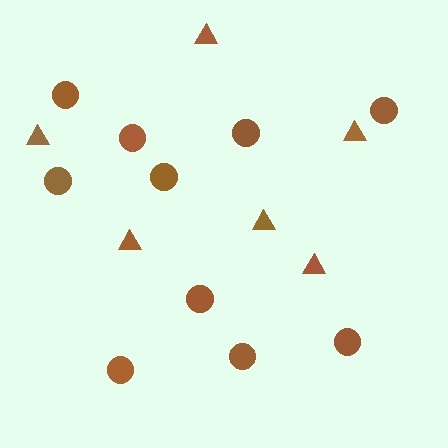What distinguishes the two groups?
There are 2 groups: one group of circles (10) and one group of triangles (6).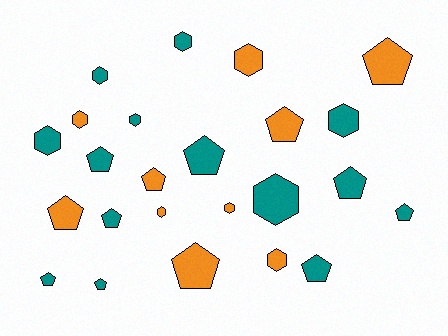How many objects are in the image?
There are 24 objects.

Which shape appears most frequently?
Pentagon, with 13 objects.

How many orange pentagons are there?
There are 5 orange pentagons.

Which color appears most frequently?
Teal, with 14 objects.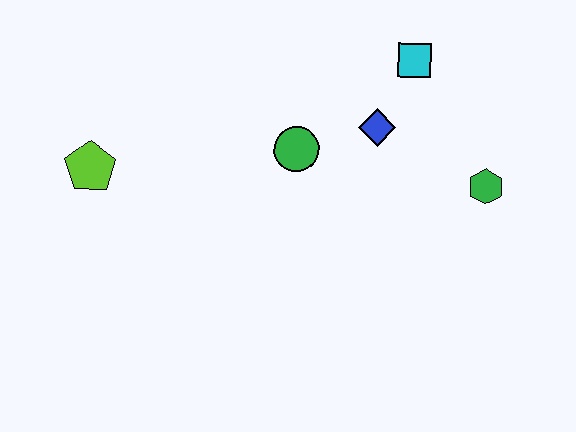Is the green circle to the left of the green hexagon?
Yes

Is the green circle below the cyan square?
Yes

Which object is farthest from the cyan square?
The lime pentagon is farthest from the cyan square.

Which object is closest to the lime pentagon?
The green circle is closest to the lime pentagon.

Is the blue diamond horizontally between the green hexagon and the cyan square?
No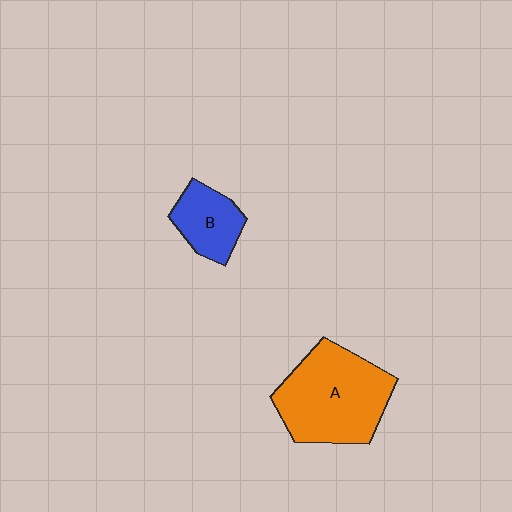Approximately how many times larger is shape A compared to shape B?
Approximately 2.2 times.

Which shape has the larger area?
Shape A (orange).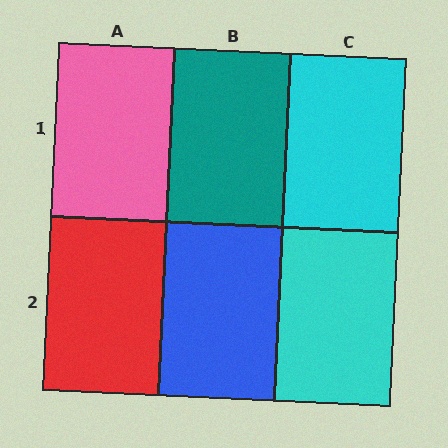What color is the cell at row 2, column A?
Red.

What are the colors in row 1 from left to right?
Pink, teal, cyan.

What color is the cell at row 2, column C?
Cyan.